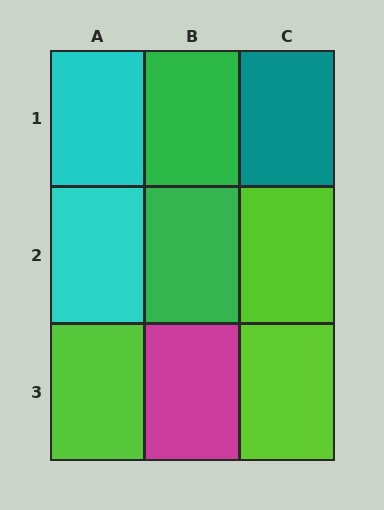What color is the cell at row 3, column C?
Lime.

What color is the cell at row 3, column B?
Magenta.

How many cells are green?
2 cells are green.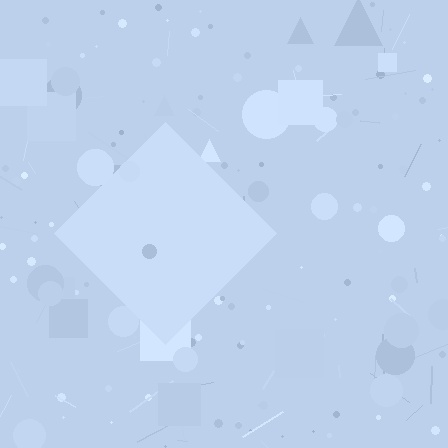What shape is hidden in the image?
A diamond is hidden in the image.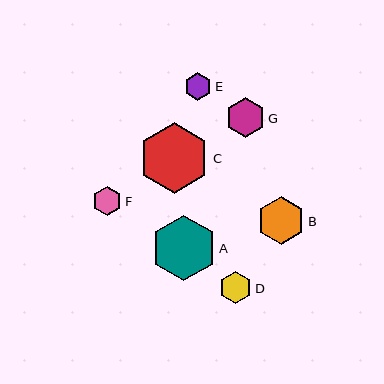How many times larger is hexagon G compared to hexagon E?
Hexagon G is approximately 1.5 times the size of hexagon E.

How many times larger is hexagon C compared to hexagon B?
Hexagon C is approximately 1.5 times the size of hexagon B.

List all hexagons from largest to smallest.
From largest to smallest: C, A, B, G, D, F, E.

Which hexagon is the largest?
Hexagon C is the largest with a size of approximately 70 pixels.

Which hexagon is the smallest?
Hexagon E is the smallest with a size of approximately 27 pixels.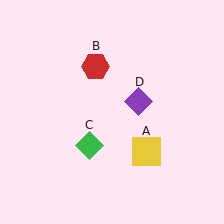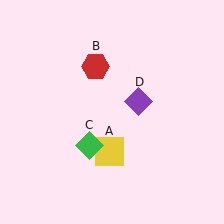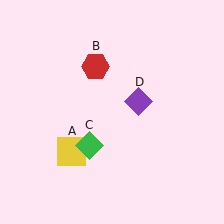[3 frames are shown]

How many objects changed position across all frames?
1 object changed position: yellow square (object A).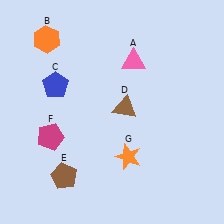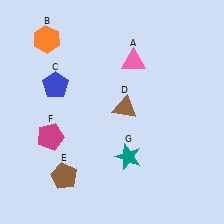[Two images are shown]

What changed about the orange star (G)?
In Image 1, G is orange. In Image 2, it changed to teal.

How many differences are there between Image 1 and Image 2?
There is 1 difference between the two images.